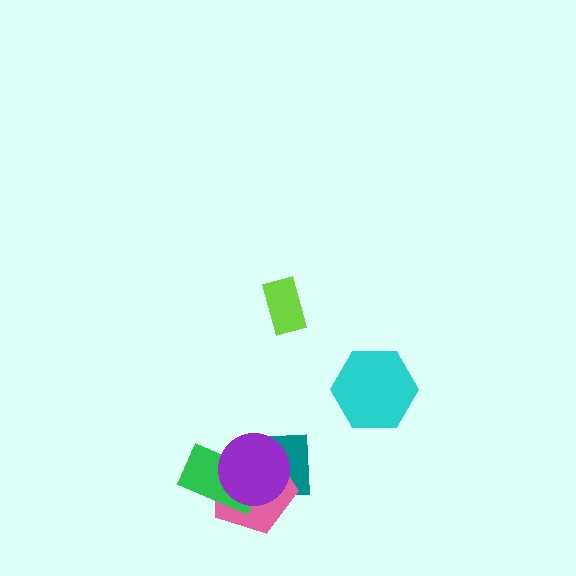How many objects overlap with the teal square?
3 objects overlap with the teal square.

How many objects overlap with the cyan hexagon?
0 objects overlap with the cyan hexagon.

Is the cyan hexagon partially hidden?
No, no other shape covers it.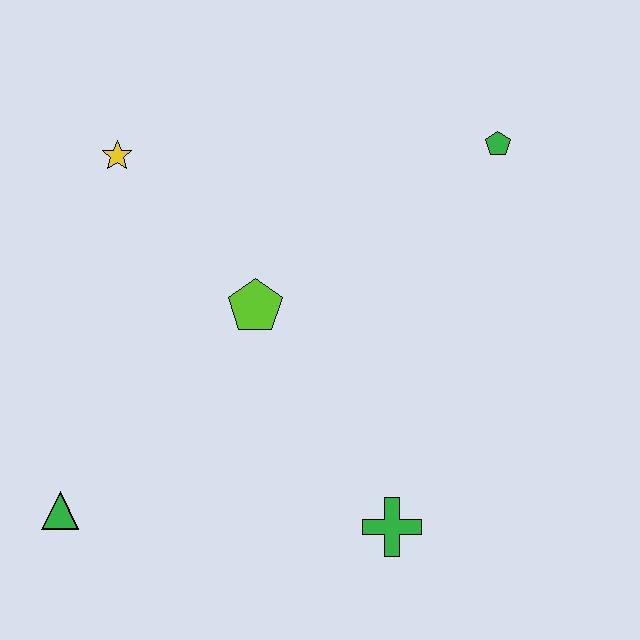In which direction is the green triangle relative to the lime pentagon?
The green triangle is below the lime pentagon.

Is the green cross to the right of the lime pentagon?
Yes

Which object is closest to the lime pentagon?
The yellow star is closest to the lime pentagon.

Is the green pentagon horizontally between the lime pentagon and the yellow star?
No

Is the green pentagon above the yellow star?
Yes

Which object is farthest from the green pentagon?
The green triangle is farthest from the green pentagon.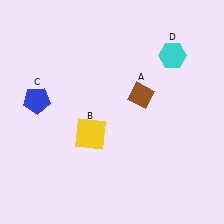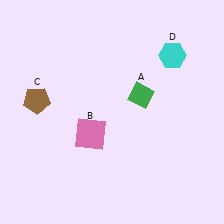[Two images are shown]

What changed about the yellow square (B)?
In Image 1, B is yellow. In Image 2, it changed to pink.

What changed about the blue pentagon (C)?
In Image 1, C is blue. In Image 2, it changed to brown.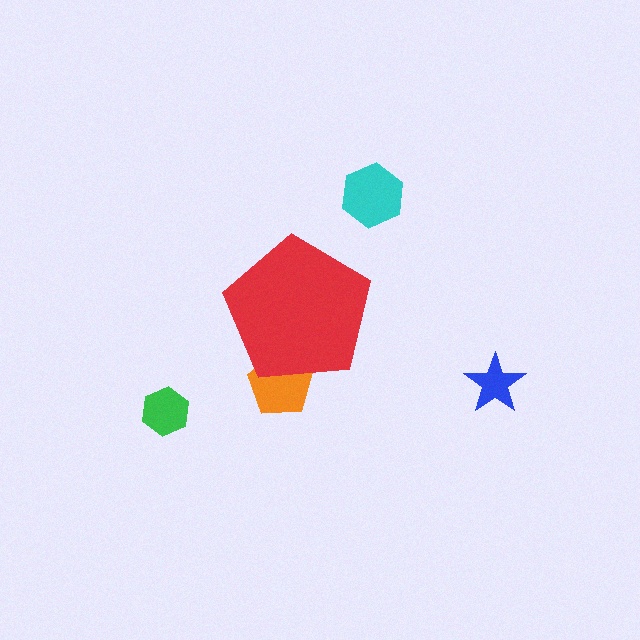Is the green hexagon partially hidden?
No, the green hexagon is fully visible.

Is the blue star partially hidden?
No, the blue star is fully visible.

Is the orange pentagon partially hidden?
Yes, the orange pentagon is partially hidden behind the red pentagon.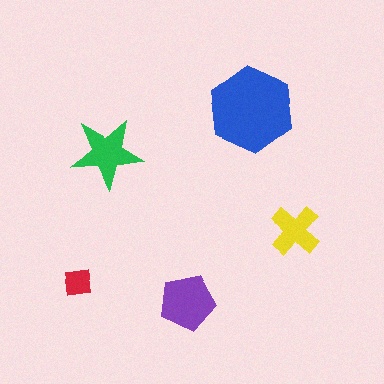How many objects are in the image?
There are 5 objects in the image.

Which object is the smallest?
The red square.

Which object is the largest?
The blue hexagon.